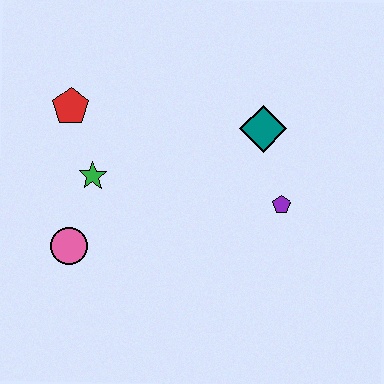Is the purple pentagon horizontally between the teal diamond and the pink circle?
No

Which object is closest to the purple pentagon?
The teal diamond is closest to the purple pentagon.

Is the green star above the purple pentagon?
Yes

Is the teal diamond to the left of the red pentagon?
No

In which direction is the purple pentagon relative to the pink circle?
The purple pentagon is to the right of the pink circle.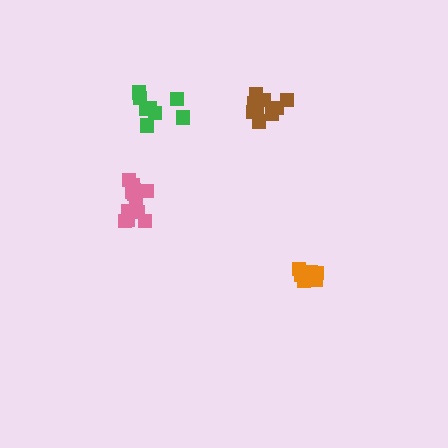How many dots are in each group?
Group 1: 12 dots, Group 2: 8 dots, Group 3: 8 dots, Group 4: 9 dots (37 total).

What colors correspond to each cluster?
The clusters are colored: pink, orange, green, brown.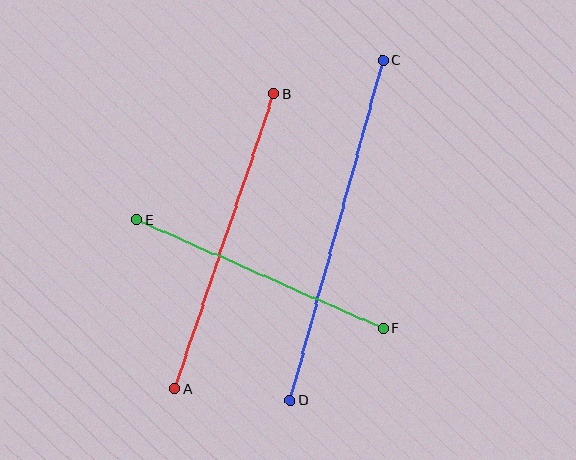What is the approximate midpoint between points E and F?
The midpoint is at approximately (260, 274) pixels.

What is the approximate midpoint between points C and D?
The midpoint is at approximately (336, 230) pixels.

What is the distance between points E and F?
The distance is approximately 270 pixels.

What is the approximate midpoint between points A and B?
The midpoint is at approximately (224, 242) pixels.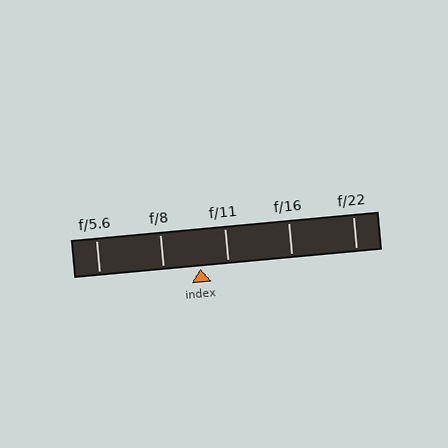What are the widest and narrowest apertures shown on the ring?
The widest aperture shown is f/5.6 and the narrowest is f/22.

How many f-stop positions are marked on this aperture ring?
There are 5 f-stop positions marked.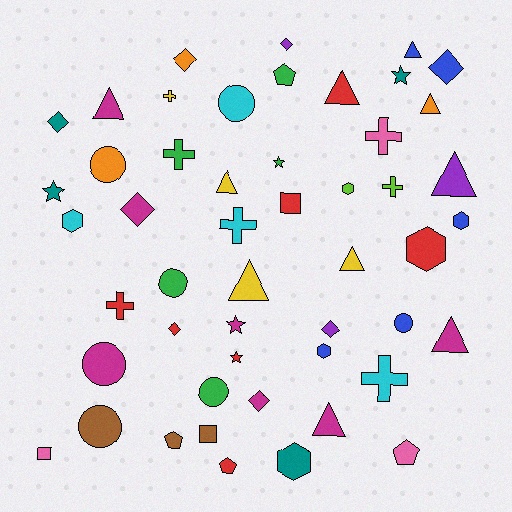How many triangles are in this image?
There are 10 triangles.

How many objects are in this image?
There are 50 objects.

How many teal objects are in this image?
There are 4 teal objects.